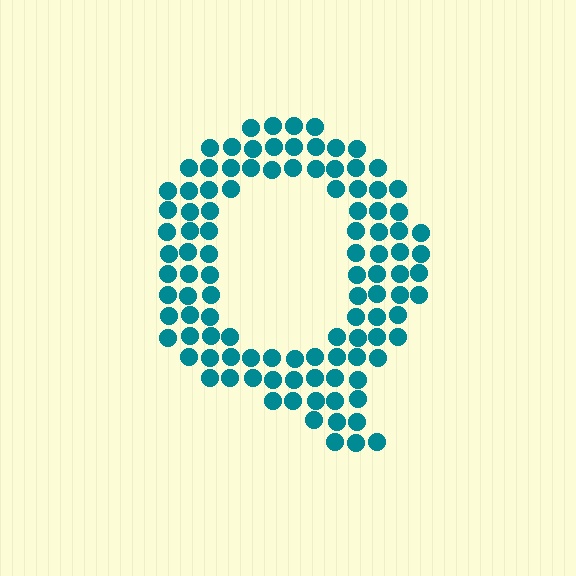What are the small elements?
The small elements are circles.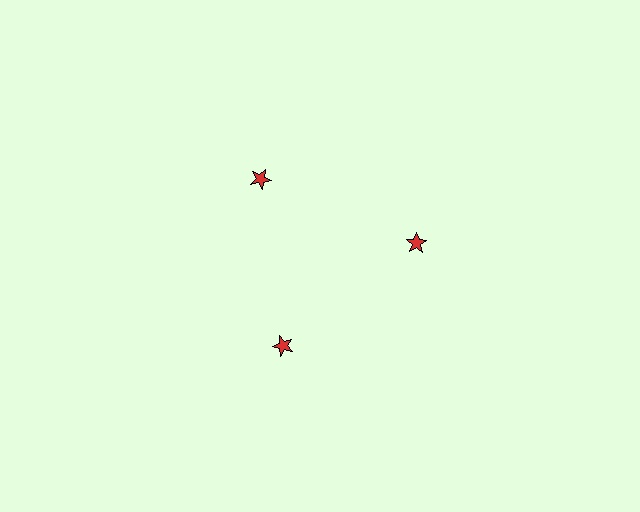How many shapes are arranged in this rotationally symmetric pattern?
There are 3 shapes, arranged in 3 groups of 1.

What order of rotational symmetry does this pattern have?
This pattern has 3-fold rotational symmetry.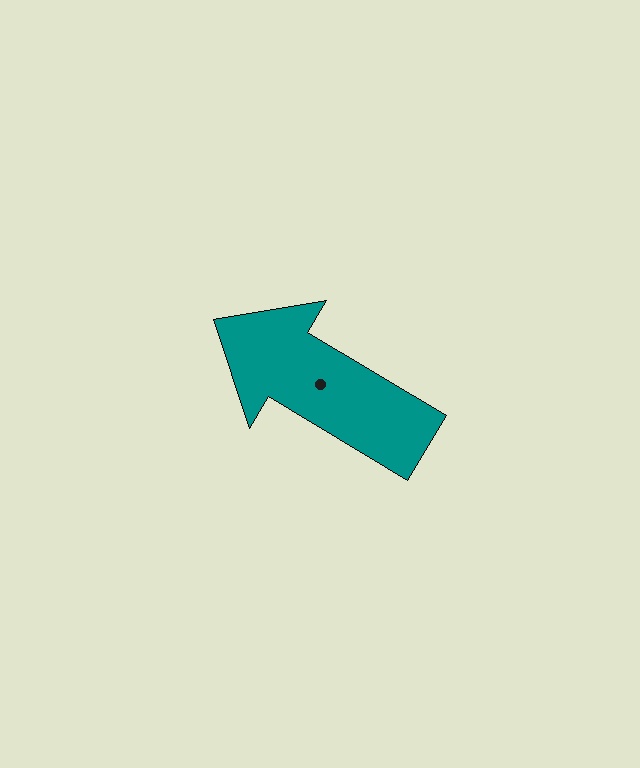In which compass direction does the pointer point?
Northwest.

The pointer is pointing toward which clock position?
Roughly 10 o'clock.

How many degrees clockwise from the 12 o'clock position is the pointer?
Approximately 301 degrees.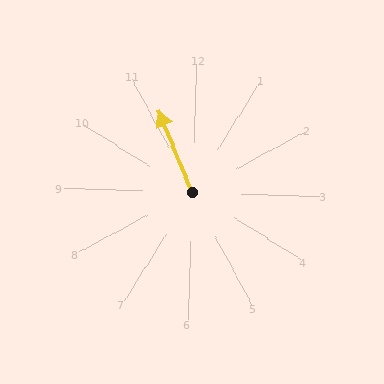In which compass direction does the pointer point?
Northwest.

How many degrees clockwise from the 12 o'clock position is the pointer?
Approximately 336 degrees.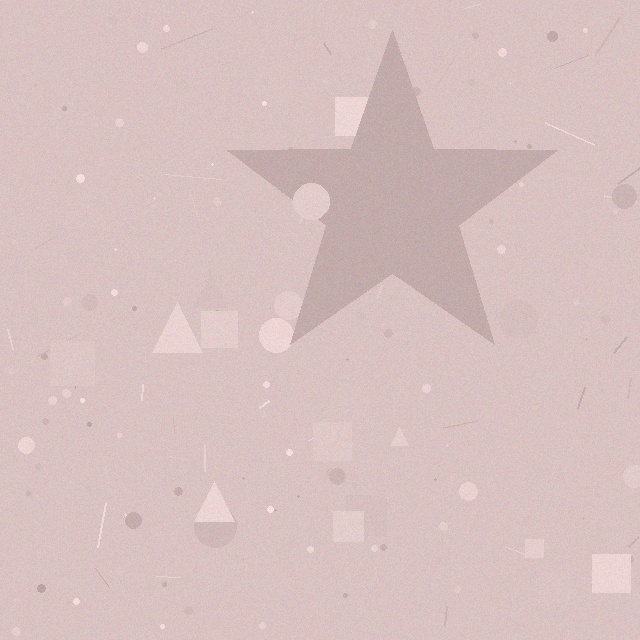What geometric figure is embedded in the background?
A star is embedded in the background.